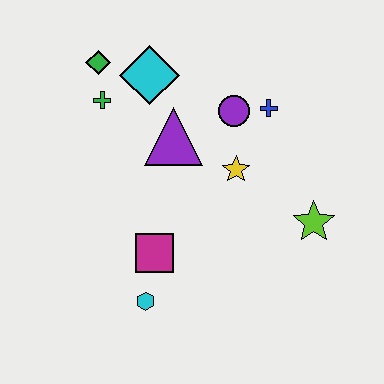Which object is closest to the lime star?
The yellow star is closest to the lime star.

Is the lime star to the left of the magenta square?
No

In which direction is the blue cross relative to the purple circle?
The blue cross is to the right of the purple circle.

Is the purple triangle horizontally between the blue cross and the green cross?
Yes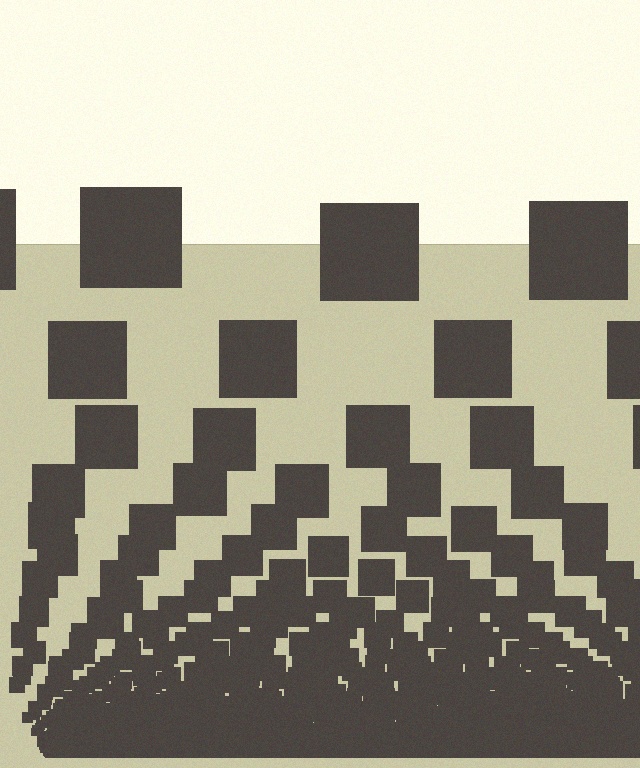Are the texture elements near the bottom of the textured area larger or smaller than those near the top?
Smaller. The gradient is inverted — elements near the bottom are smaller and denser.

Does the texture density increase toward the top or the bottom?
Density increases toward the bottom.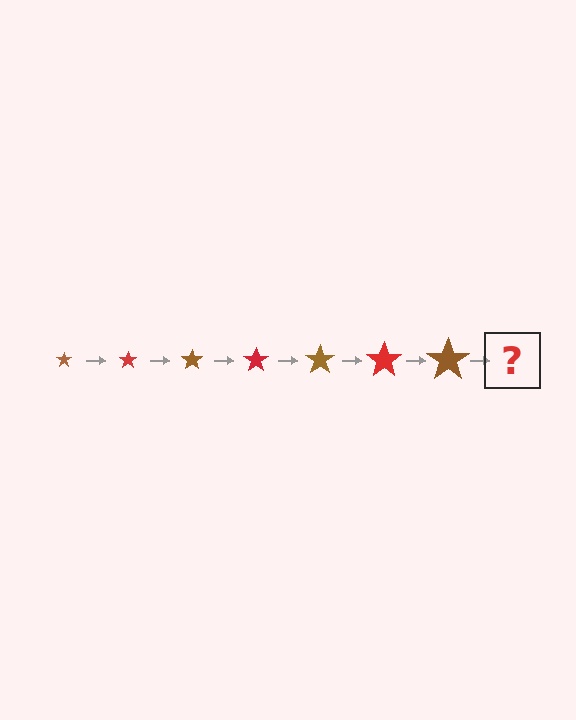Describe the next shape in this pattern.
It should be a red star, larger than the previous one.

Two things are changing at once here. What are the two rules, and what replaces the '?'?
The two rules are that the star grows larger each step and the color cycles through brown and red. The '?' should be a red star, larger than the previous one.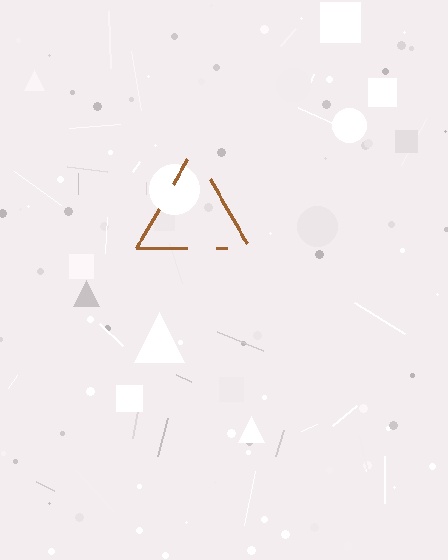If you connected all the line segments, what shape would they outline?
They would outline a triangle.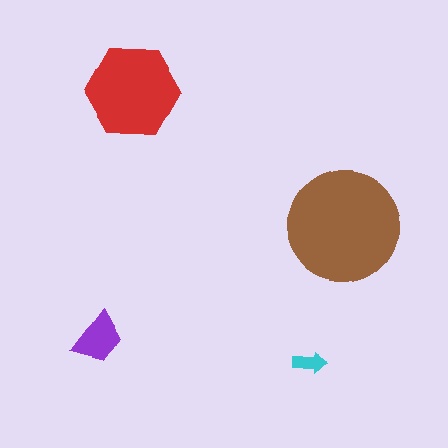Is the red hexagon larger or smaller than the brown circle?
Smaller.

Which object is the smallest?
The cyan arrow.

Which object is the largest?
The brown circle.